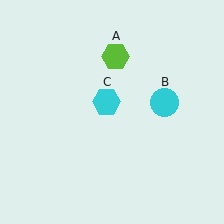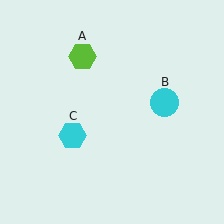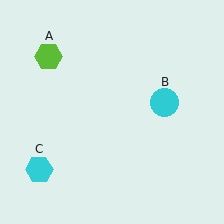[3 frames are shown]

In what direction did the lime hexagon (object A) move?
The lime hexagon (object A) moved left.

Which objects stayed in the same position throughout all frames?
Cyan circle (object B) remained stationary.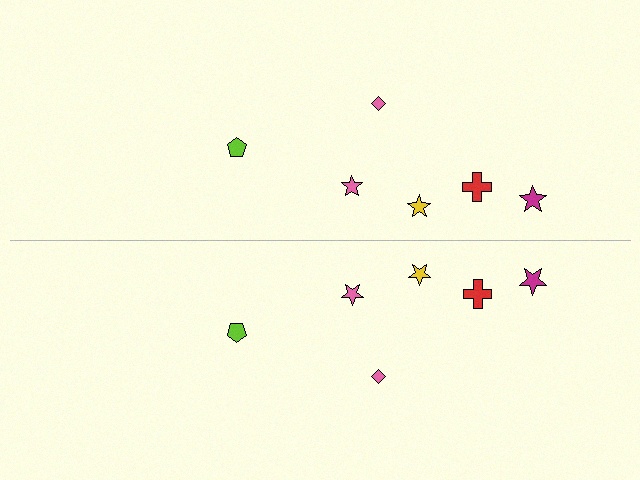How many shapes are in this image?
There are 12 shapes in this image.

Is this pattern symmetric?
Yes, this pattern has bilateral (reflection) symmetry.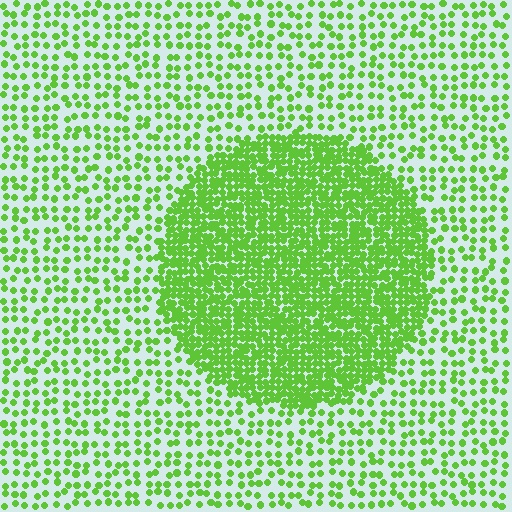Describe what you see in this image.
The image contains small lime elements arranged at two different densities. A circle-shaped region is visible where the elements are more densely packed than the surrounding area.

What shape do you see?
I see a circle.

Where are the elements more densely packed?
The elements are more densely packed inside the circle boundary.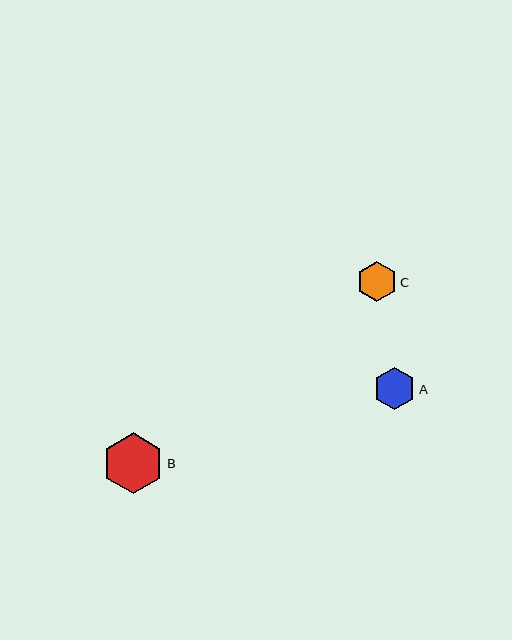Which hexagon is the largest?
Hexagon B is the largest with a size of approximately 61 pixels.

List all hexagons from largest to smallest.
From largest to smallest: B, A, C.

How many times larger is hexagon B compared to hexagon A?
Hexagon B is approximately 1.4 times the size of hexagon A.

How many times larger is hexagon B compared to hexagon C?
Hexagon B is approximately 1.5 times the size of hexagon C.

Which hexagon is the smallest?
Hexagon C is the smallest with a size of approximately 40 pixels.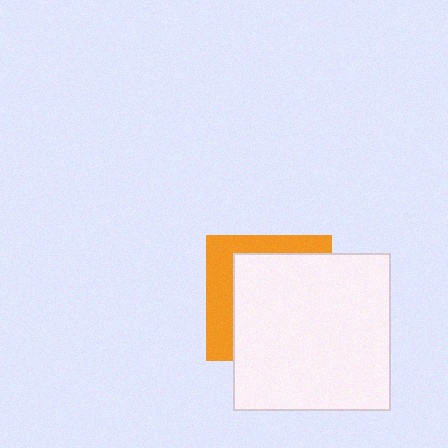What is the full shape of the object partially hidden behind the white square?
The partially hidden object is an orange square.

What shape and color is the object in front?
The object in front is a white square.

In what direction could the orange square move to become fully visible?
The orange square could move toward the upper-left. That would shift it out from behind the white square entirely.